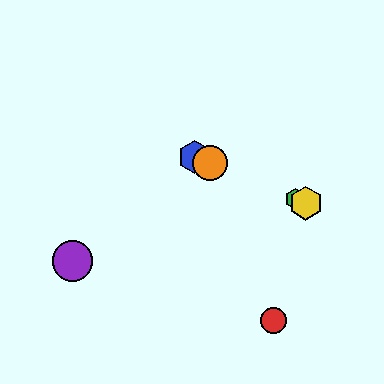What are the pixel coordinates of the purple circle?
The purple circle is at (73, 261).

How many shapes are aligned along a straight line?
4 shapes (the blue hexagon, the green hexagon, the yellow hexagon, the orange circle) are aligned along a straight line.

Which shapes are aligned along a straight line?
The blue hexagon, the green hexagon, the yellow hexagon, the orange circle are aligned along a straight line.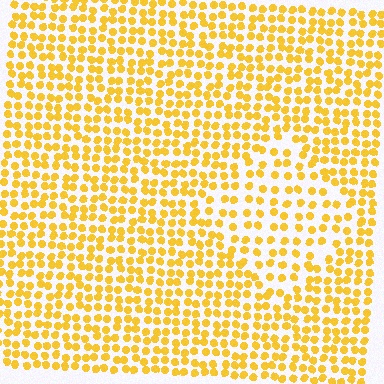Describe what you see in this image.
The image contains small yellow elements arranged at two different densities. A diamond-shaped region is visible where the elements are less densely packed than the surrounding area.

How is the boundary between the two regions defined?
The boundary is defined by a change in element density (approximately 1.6x ratio). All elements are the same color, size, and shape.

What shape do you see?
I see a diamond.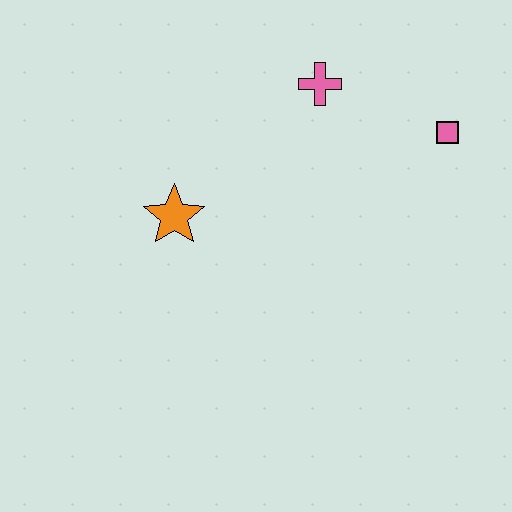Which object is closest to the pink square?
The pink cross is closest to the pink square.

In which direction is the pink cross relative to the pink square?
The pink cross is to the left of the pink square.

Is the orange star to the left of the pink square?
Yes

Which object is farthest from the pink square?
The orange star is farthest from the pink square.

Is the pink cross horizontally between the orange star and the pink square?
Yes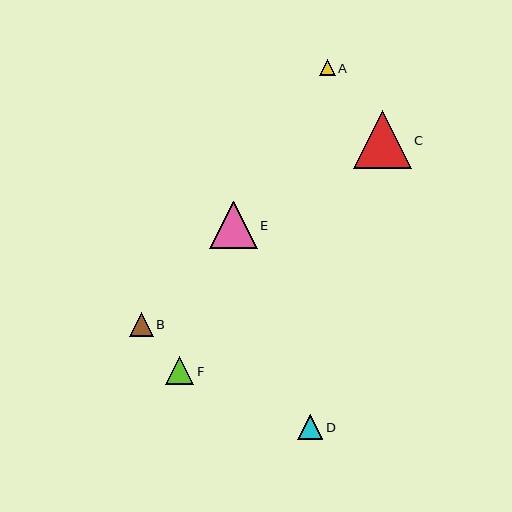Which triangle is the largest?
Triangle C is the largest with a size of approximately 58 pixels.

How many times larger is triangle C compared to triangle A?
Triangle C is approximately 3.6 times the size of triangle A.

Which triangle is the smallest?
Triangle A is the smallest with a size of approximately 16 pixels.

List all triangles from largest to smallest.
From largest to smallest: C, E, F, D, B, A.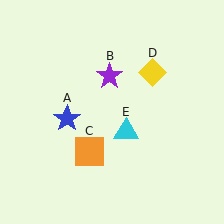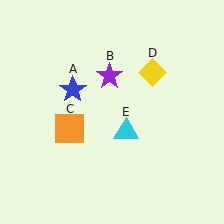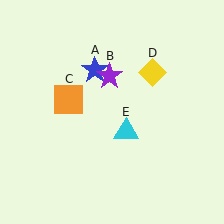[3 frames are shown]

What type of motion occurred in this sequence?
The blue star (object A), orange square (object C) rotated clockwise around the center of the scene.